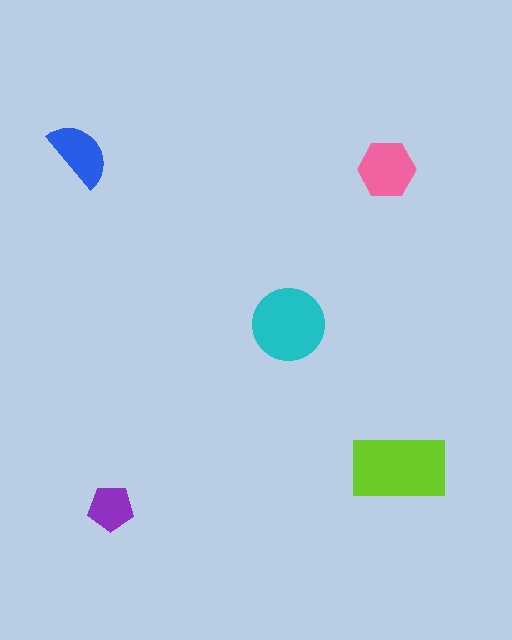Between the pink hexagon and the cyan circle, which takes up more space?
The cyan circle.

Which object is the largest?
The lime rectangle.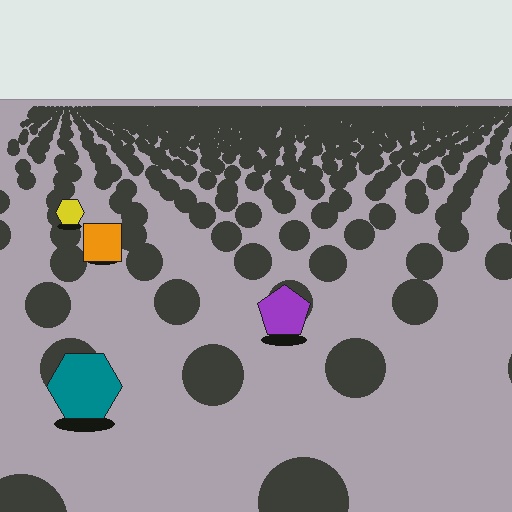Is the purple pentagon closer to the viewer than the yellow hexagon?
Yes. The purple pentagon is closer — you can tell from the texture gradient: the ground texture is coarser near it.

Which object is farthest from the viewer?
The yellow hexagon is farthest from the viewer. It appears smaller and the ground texture around it is denser.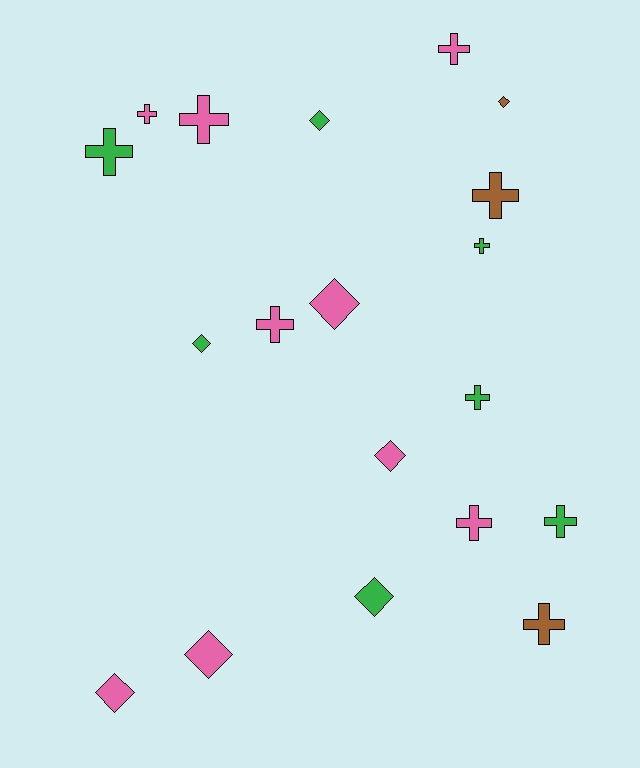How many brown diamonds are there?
There is 1 brown diamond.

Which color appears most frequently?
Pink, with 9 objects.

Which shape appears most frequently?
Cross, with 11 objects.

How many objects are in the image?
There are 19 objects.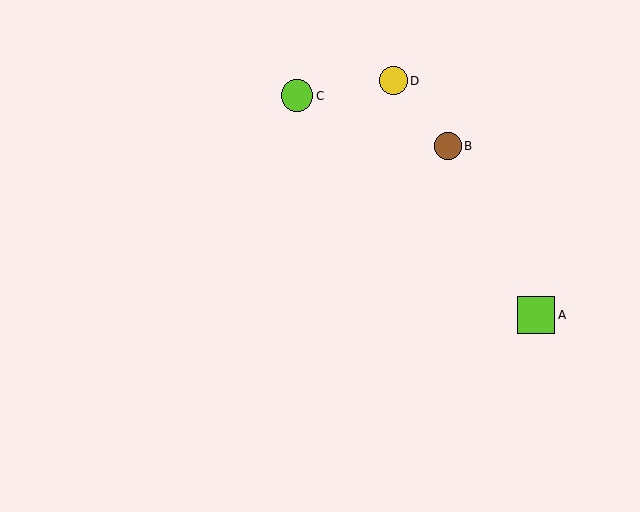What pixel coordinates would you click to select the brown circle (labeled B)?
Click at (448, 146) to select the brown circle B.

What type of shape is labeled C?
Shape C is a lime circle.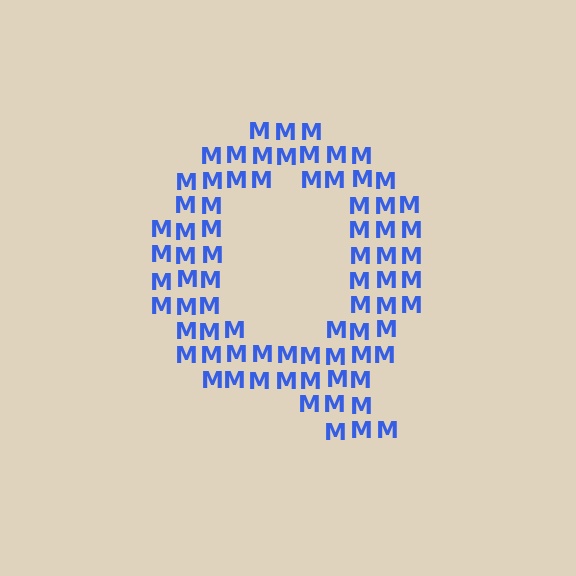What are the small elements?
The small elements are letter M's.